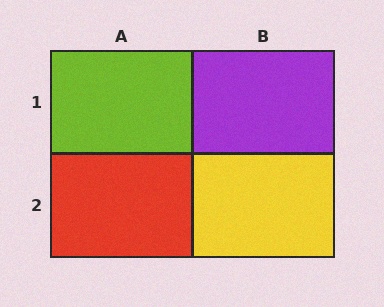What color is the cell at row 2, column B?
Yellow.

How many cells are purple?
1 cell is purple.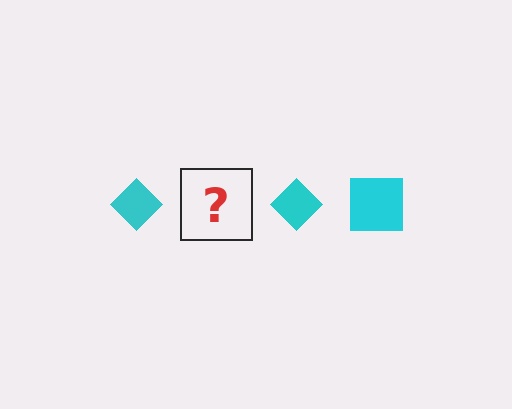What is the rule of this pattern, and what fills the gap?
The rule is that the pattern cycles through diamond, square shapes in cyan. The gap should be filled with a cyan square.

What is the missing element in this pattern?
The missing element is a cyan square.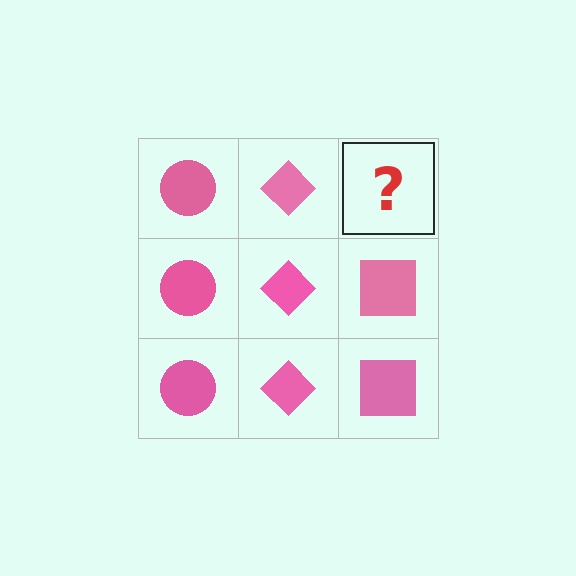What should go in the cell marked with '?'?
The missing cell should contain a pink square.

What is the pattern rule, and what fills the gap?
The rule is that each column has a consistent shape. The gap should be filled with a pink square.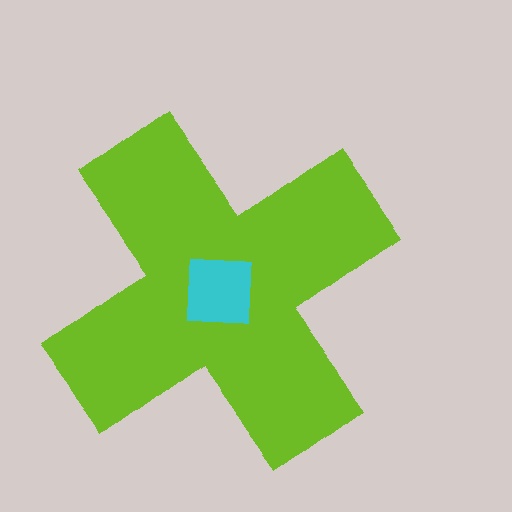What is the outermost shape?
The lime cross.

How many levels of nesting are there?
2.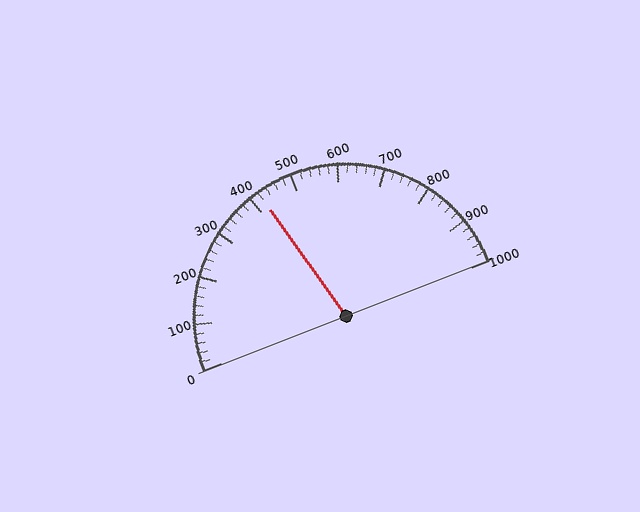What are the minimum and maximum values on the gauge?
The gauge ranges from 0 to 1000.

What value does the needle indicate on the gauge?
The needle indicates approximately 420.